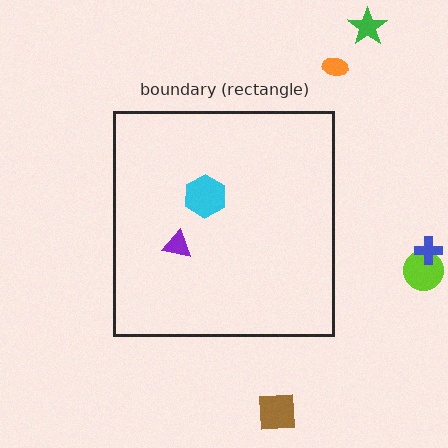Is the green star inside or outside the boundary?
Outside.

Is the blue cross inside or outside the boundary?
Outside.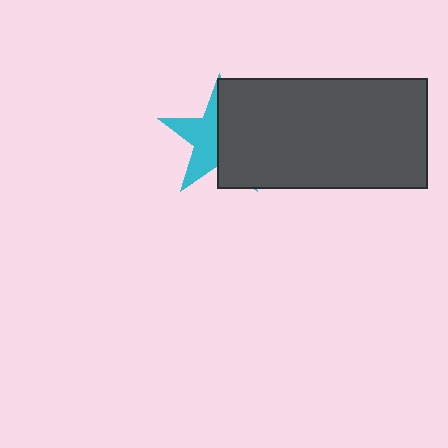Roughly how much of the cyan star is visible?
About half of it is visible (roughly 47%).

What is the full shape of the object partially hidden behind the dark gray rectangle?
The partially hidden object is a cyan star.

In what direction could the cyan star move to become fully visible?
The cyan star could move left. That would shift it out from behind the dark gray rectangle entirely.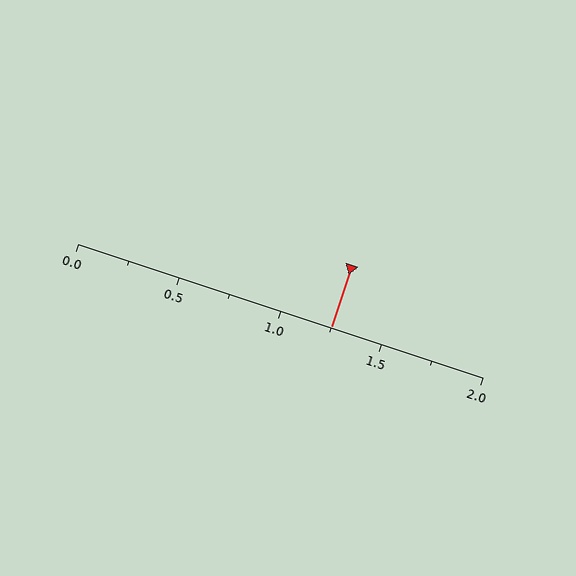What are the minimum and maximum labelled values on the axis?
The axis runs from 0.0 to 2.0.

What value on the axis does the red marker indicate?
The marker indicates approximately 1.25.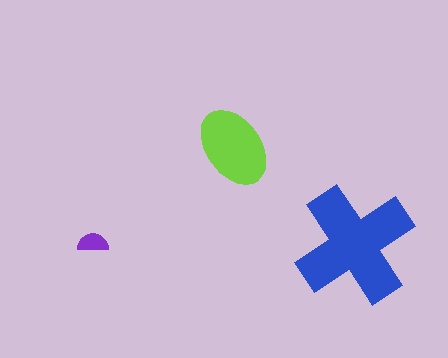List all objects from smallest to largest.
The purple semicircle, the lime ellipse, the blue cross.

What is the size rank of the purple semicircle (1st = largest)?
3rd.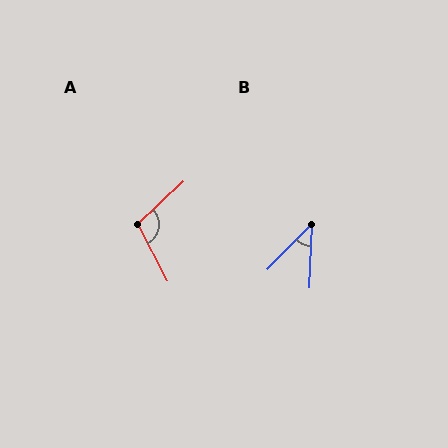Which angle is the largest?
A, at approximately 105 degrees.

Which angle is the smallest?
B, at approximately 43 degrees.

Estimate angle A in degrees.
Approximately 105 degrees.